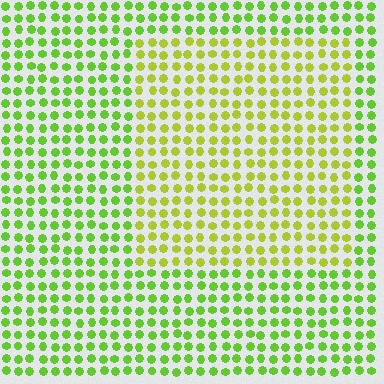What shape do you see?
I see a rectangle.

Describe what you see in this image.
The image is filled with small lime elements in a uniform arrangement. A rectangle-shaped region is visible where the elements are tinted to a slightly different hue, forming a subtle color boundary.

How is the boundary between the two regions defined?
The boundary is defined purely by a slight shift in hue (about 28 degrees). Spacing, size, and orientation are identical on both sides.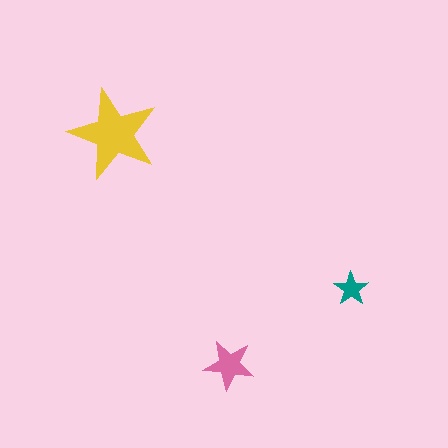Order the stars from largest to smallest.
the yellow one, the pink one, the teal one.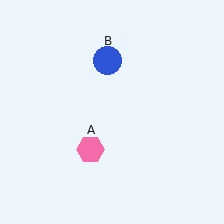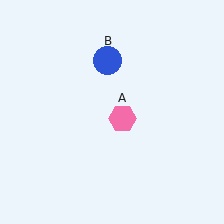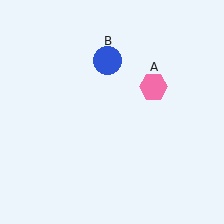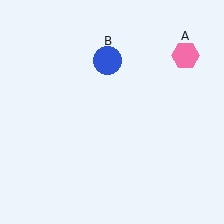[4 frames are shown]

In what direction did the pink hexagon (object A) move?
The pink hexagon (object A) moved up and to the right.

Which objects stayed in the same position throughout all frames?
Blue circle (object B) remained stationary.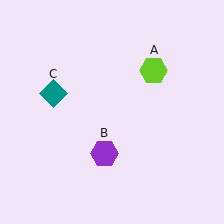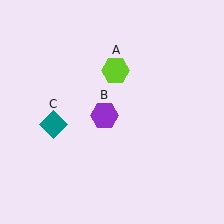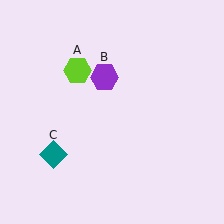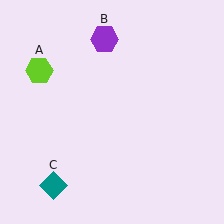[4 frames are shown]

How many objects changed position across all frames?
3 objects changed position: lime hexagon (object A), purple hexagon (object B), teal diamond (object C).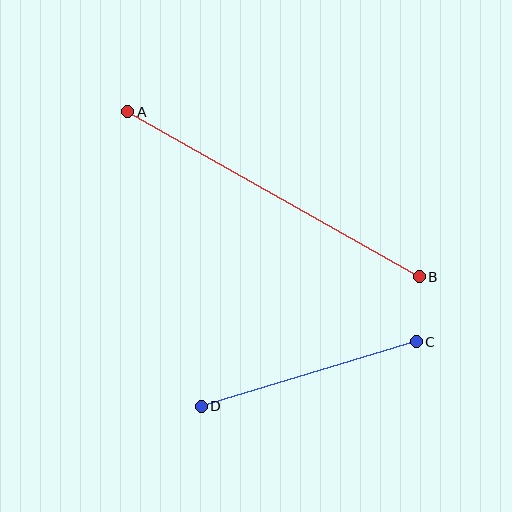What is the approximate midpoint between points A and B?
The midpoint is at approximately (273, 194) pixels.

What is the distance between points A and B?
The distance is approximately 335 pixels.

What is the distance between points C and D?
The distance is approximately 225 pixels.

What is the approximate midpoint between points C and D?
The midpoint is at approximately (309, 374) pixels.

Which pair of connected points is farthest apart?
Points A and B are farthest apart.